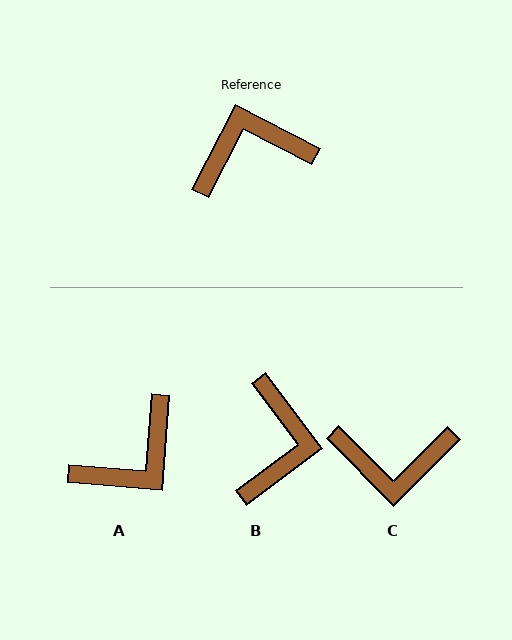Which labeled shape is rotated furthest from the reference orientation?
C, about 162 degrees away.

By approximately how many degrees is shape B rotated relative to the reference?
Approximately 116 degrees clockwise.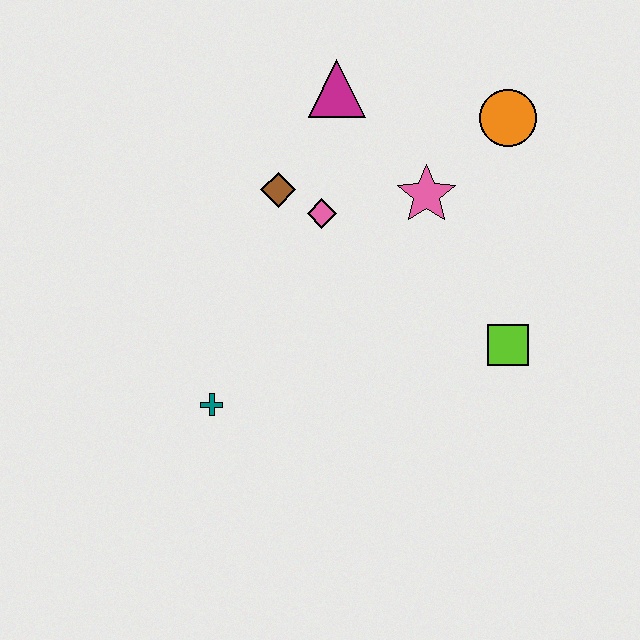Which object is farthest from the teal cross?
The orange circle is farthest from the teal cross.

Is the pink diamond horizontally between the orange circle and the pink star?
No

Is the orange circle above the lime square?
Yes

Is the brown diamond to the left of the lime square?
Yes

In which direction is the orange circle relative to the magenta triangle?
The orange circle is to the right of the magenta triangle.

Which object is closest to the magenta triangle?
The brown diamond is closest to the magenta triangle.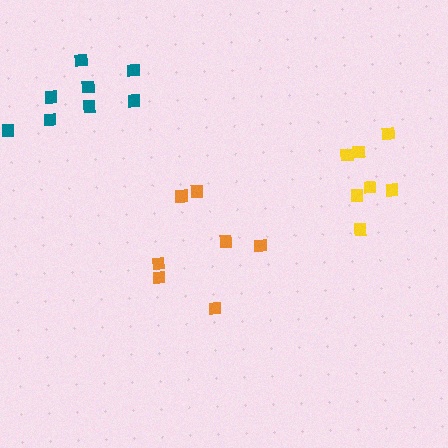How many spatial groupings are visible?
There are 3 spatial groupings.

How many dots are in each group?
Group 1: 8 dots, Group 2: 7 dots, Group 3: 7 dots (22 total).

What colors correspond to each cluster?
The clusters are colored: teal, orange, yellow.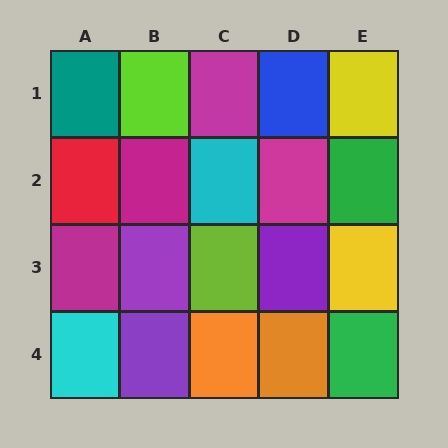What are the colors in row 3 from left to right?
Magenta, purple, lime, purple, yellow.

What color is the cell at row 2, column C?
Cyan.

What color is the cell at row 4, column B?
Purple.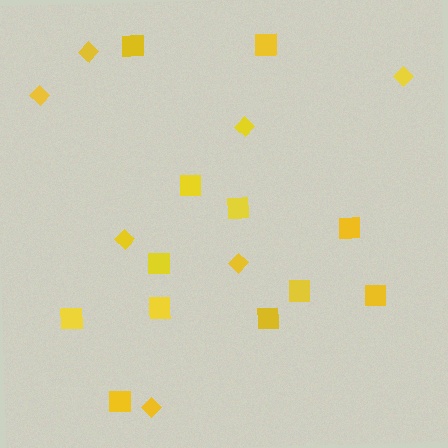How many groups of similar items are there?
There are 2 groups: one group of squares (12) and one group of diamonds (7).